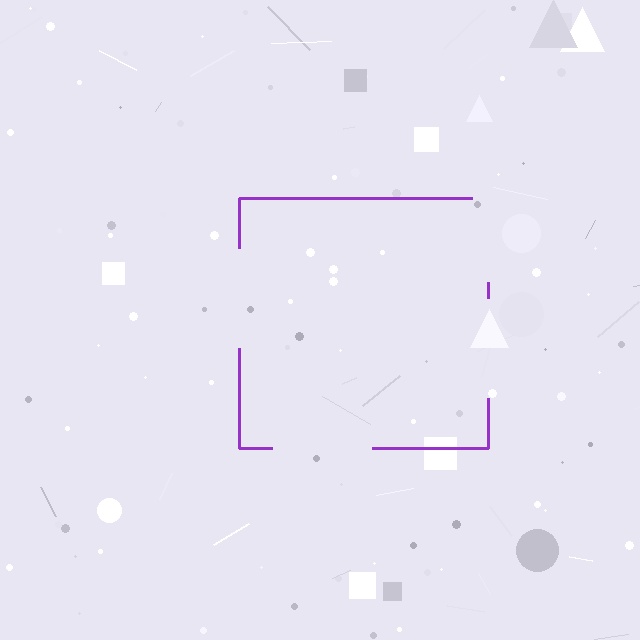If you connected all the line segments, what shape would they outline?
They would outline a square.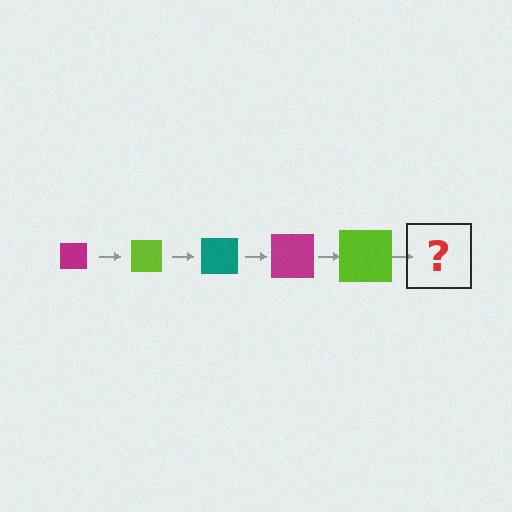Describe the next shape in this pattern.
It should be a teal square, larger than the previous one.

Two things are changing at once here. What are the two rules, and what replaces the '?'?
The two rules are that the square grows larger each step and the color cycles through magenta, lime, and teal. The '?' should be a teal square, larger than the previous one.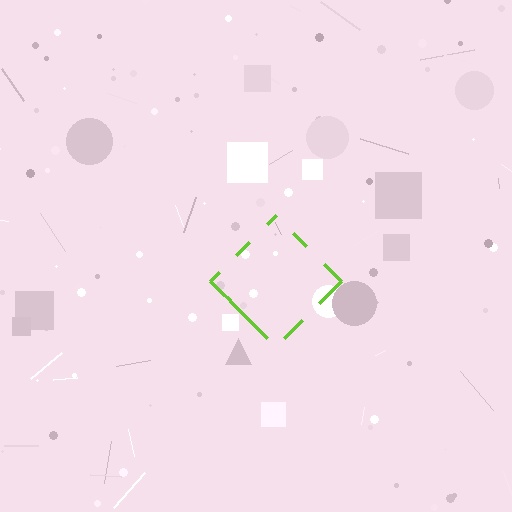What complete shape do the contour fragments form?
The contour fragments form a diamond.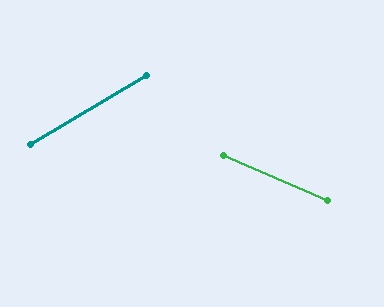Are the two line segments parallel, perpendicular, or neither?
Neither parallel nor perpendicular — they differ by about 54°.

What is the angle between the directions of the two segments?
Approximately 54 degrees.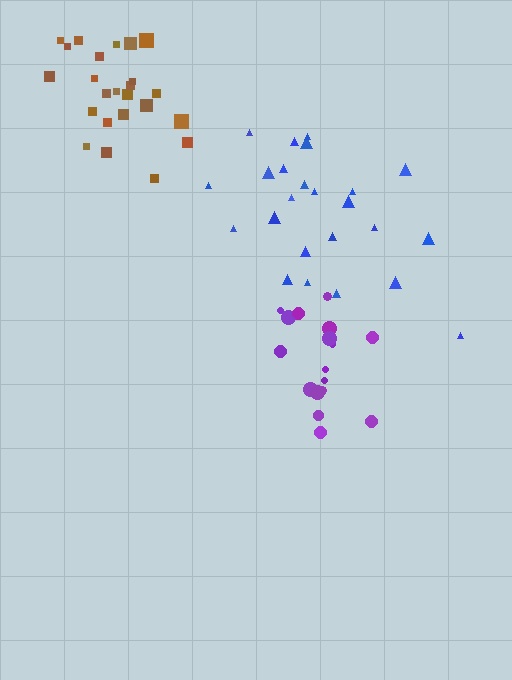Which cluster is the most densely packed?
Brown.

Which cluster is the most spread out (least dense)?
Blue.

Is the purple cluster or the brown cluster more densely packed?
Brown.